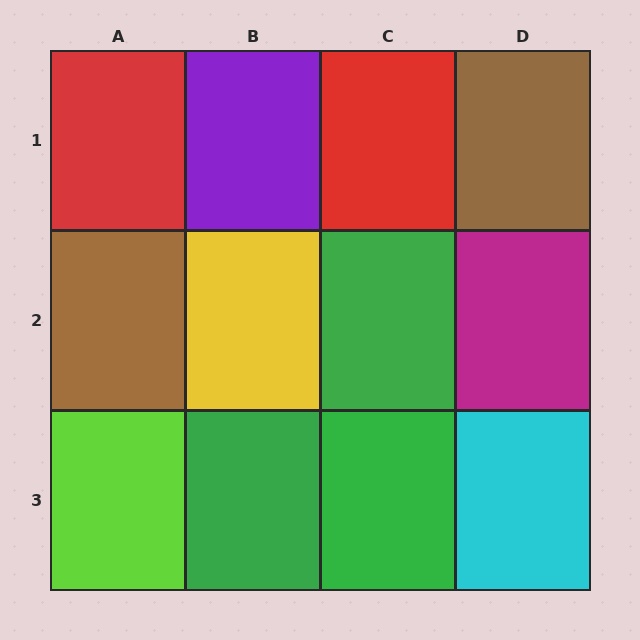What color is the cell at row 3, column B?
Green.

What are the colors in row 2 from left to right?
Brown, yellow, green, magenta.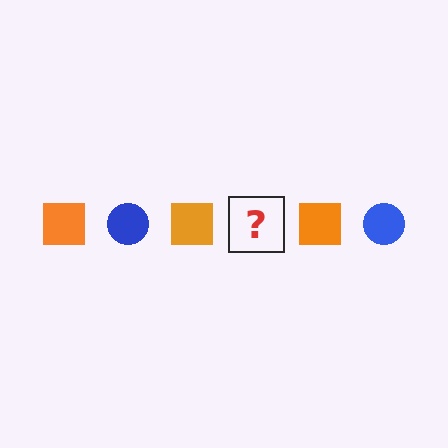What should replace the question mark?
The question mark should be replaced with a blue circle.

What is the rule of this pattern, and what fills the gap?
The rule is that the pattern alternates between orange square and blue circle. The gap should be filled with a blue circle.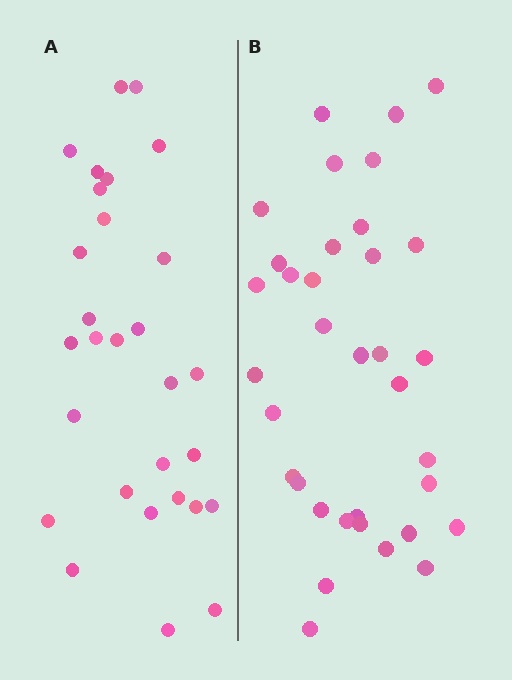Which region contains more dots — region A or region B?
Region B (the right region) has more dots.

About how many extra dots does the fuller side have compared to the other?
Region B has about 6 more dots than region A.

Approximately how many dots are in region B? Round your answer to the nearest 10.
About 40 dots. (The exact count is 35, which rounds to 40.)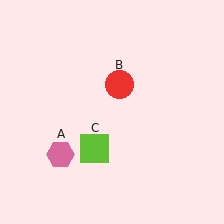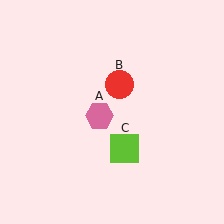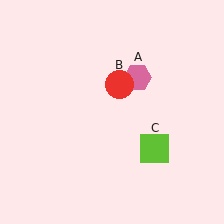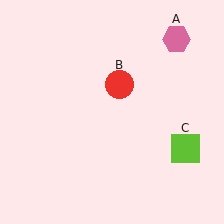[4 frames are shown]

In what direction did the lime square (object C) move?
The lime square (object C) moved right.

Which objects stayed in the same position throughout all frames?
Red circle (object B) remained stationary.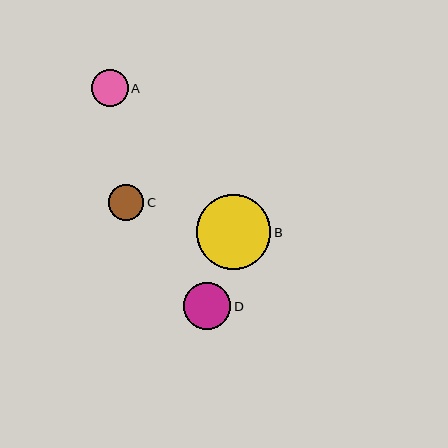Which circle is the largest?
Circle B is the largest with a size of approximately 75 pixels.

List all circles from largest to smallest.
From largest to smallest: B, D, A, C.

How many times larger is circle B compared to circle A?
Circle B is approximately 2.0 times the size of circle A.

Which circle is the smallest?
Circle C is the smallest with a size of approximately 35 pixels.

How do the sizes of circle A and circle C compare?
Circle A and circle C are approximately the same size.